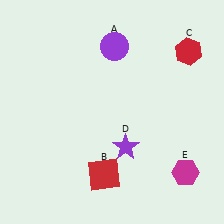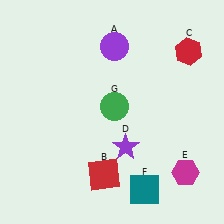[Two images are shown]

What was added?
A teal square (F), a green circle (G) were added in Image 2.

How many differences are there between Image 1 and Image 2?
There are 2 differences between the two images.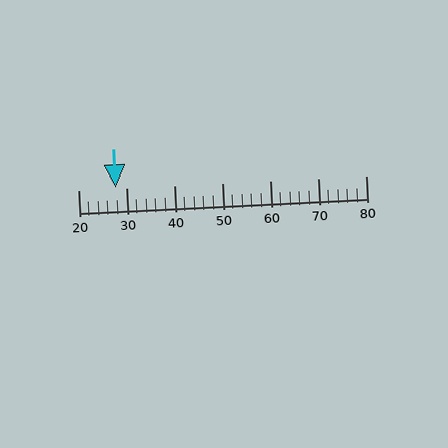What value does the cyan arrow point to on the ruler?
The cyan arrow points to approximately 28.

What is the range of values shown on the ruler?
The ruler shows values from 20 to 80.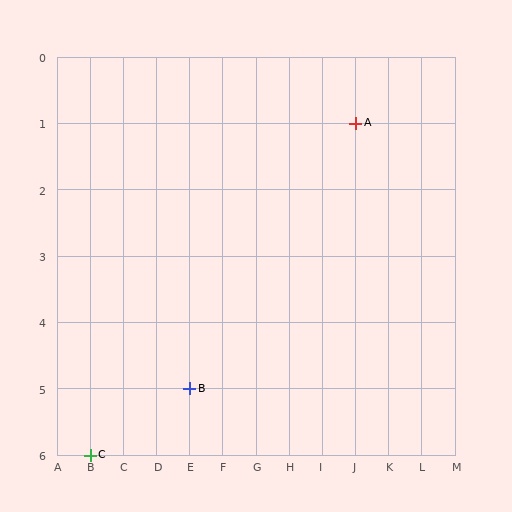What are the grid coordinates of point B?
Point B is at grid coordinates (E, 5).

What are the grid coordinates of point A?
Point A is at grid coordinates (J, 1).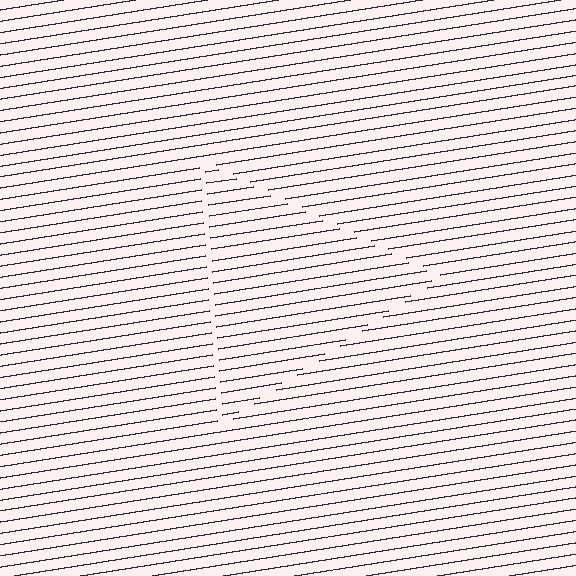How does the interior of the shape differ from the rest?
The interior of the shape contains the same grating, shifted by half a period — the contour is defined by the phase discontinuity where line-ends from the inner and outer gratings abut.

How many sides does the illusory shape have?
3 sides — the line-ends trace a triangle.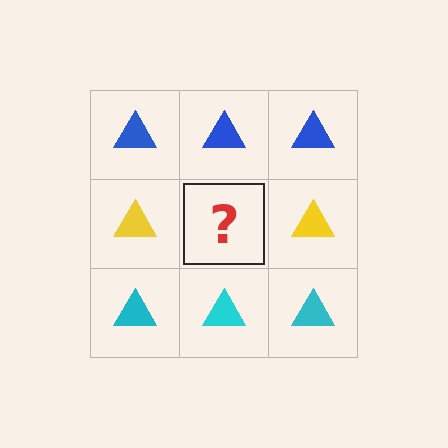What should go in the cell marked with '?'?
The missing cell should contain a yellow triangle.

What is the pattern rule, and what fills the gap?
The rule is that each row has a consistent color. The gap should be filled with a yellow triangle.